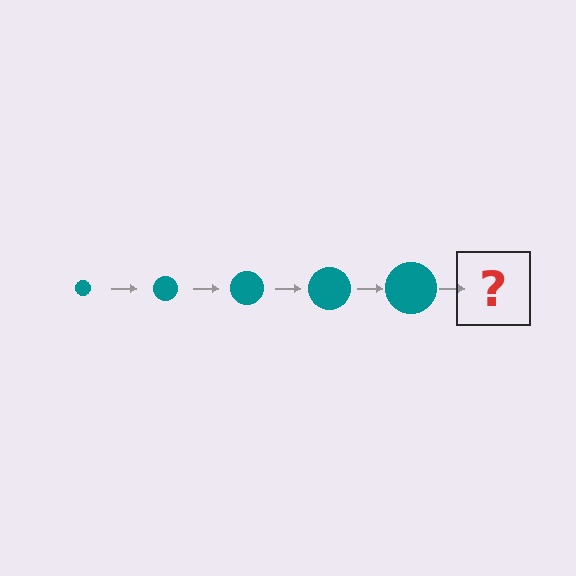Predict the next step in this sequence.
The next step is a teal circle, larger than the previous one.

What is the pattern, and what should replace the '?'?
The pattern is that the circle gets progressively larger each step. The '?' should be a teal circle, larger than the previous one.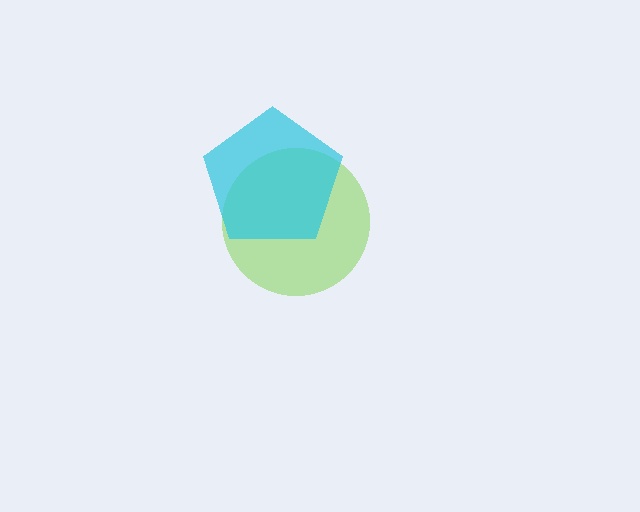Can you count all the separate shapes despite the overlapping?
Yes, there are 2 separate shapes.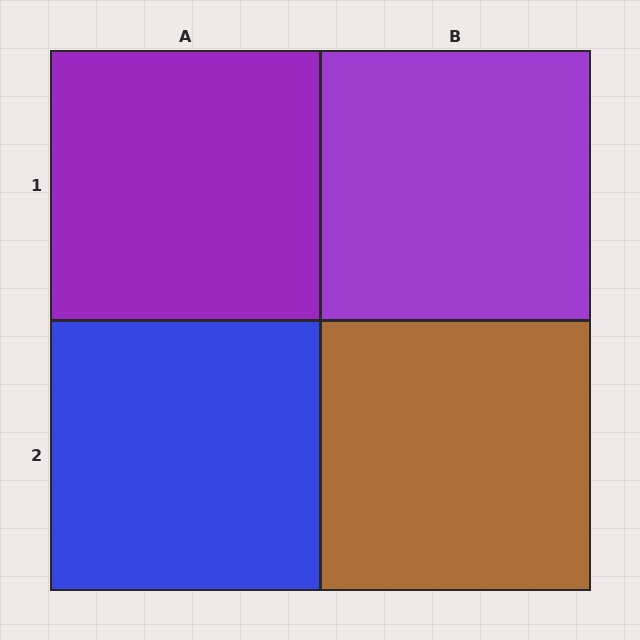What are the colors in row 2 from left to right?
Blue, brown.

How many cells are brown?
1 cell is brown.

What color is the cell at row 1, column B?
Purple.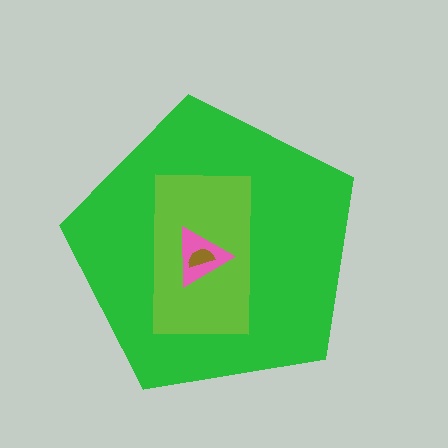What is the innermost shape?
The brown semicircle.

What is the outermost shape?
The green pentagon.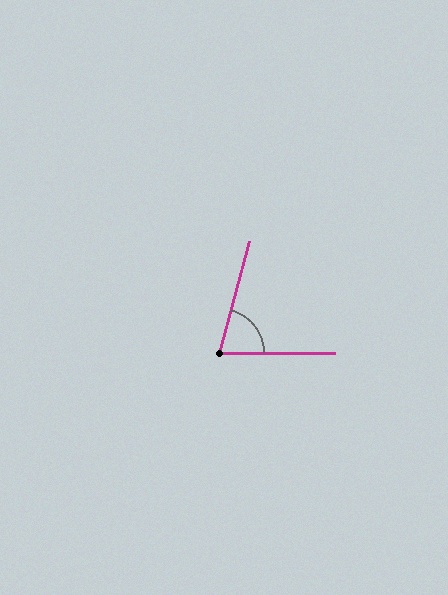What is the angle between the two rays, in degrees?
Approximately 76 degrees.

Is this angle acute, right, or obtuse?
It is acute.